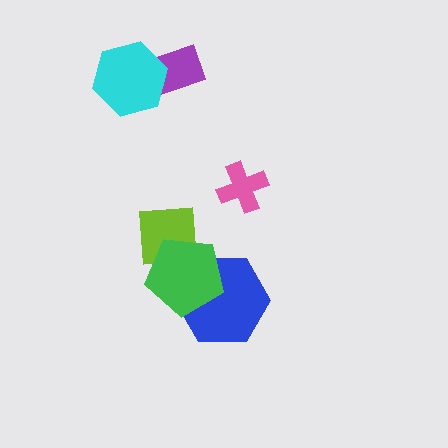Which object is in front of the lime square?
The green pentagon is in front of the lime square.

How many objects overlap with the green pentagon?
2 objects overlap with the green pentagon.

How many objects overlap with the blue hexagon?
1 object overlaps with the blue hexagon.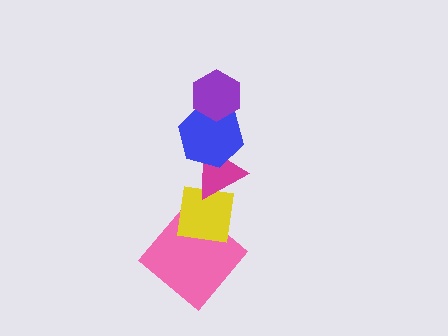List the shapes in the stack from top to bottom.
From top to bottom: the purple hexagon, the blue hexagon, the magenta triangle, the yellow square, the pink diamond.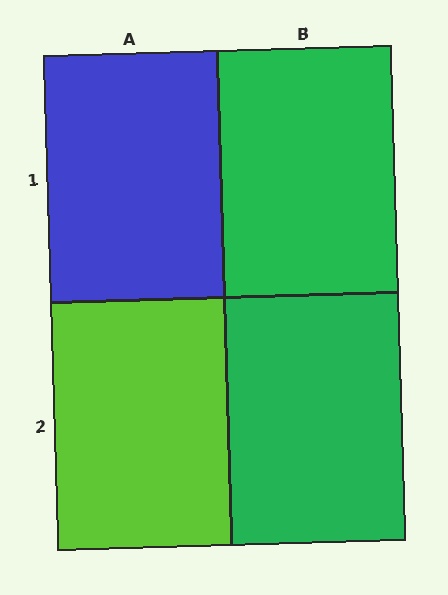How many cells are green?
2 cells are green.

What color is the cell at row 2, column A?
Lime.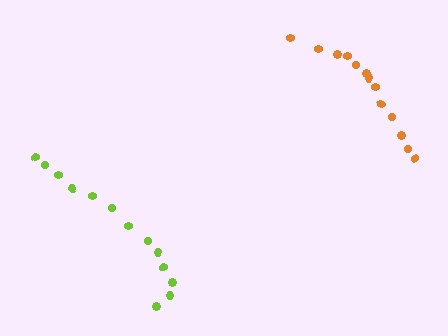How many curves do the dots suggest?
There are 2 distinct paths.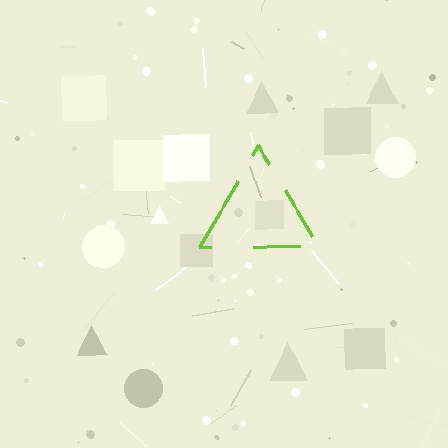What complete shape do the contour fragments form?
The contour fragments form a triangle.